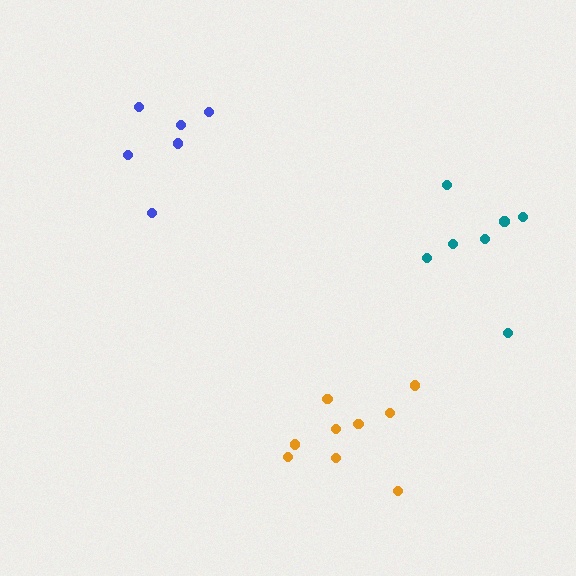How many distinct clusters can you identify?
There are 3 distinct clusters.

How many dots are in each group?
Group 1: 9 dots, Group 2: 7 dots, Group 3: 6 dots (22 total).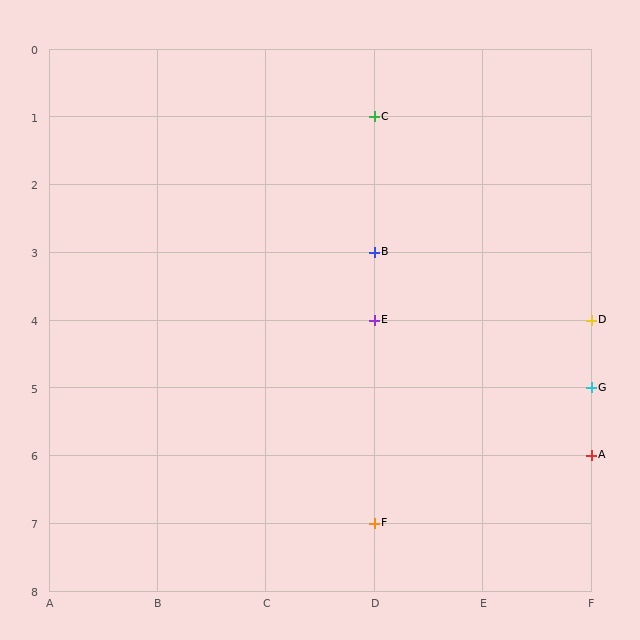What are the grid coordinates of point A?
Point A is at grid coordinates (F, 6).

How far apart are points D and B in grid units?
Points D and B are 2 columns and 1 row apart (about 2.2 grid units diagonally).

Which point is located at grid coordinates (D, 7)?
Point F is at (D, 7).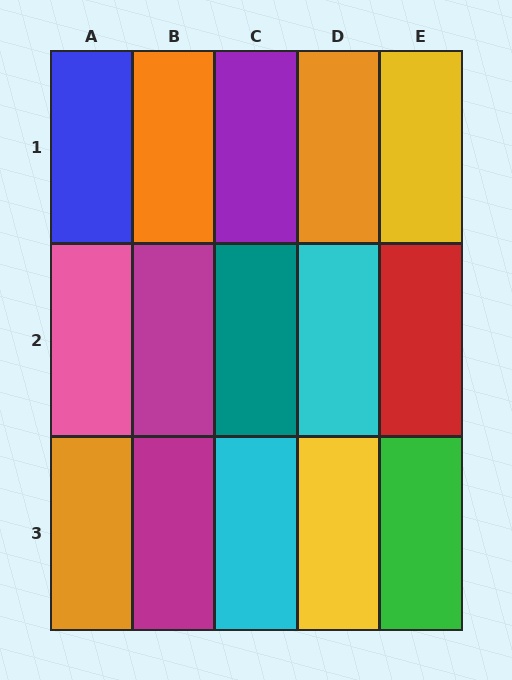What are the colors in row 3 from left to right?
Orange, magenta, cyan, yellow, green.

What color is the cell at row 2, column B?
Magenta.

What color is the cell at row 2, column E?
Red.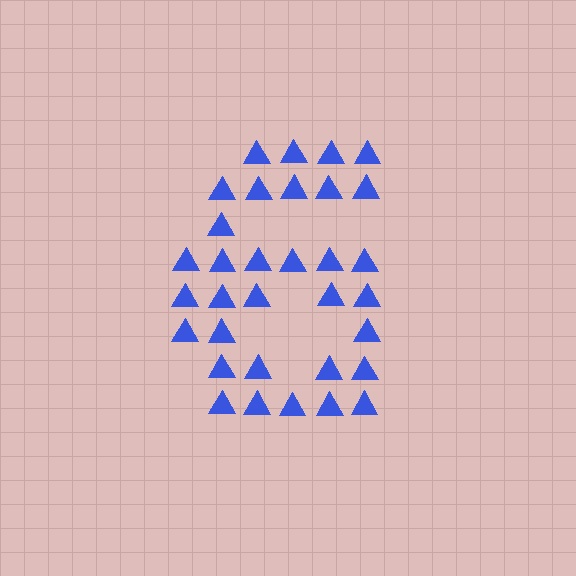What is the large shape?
The large shape is the digit 6.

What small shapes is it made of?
It is made of small triangles.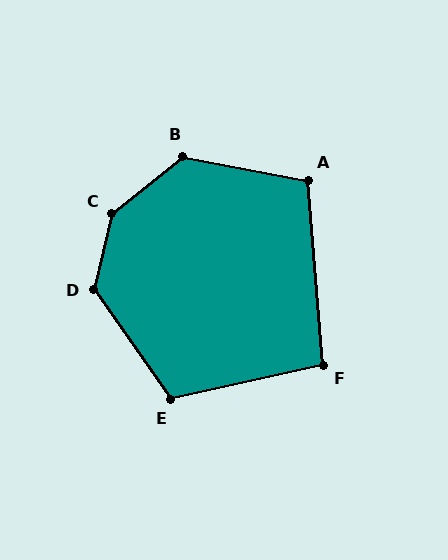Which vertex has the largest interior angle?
C, at approximately 142 degrees.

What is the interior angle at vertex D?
Approximately 132 degrees (obtuse).